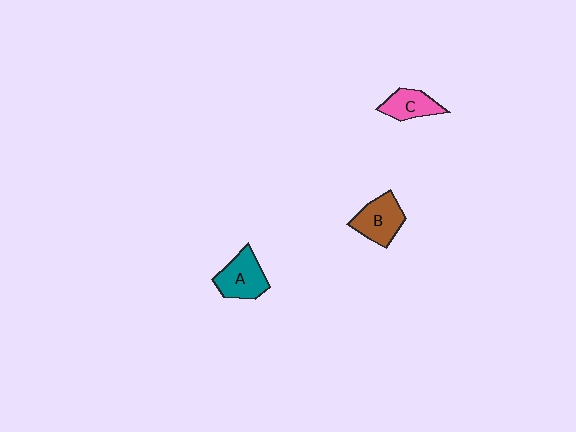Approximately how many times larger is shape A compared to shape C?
Approximately 1.3 times.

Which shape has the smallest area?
Shape C (pink).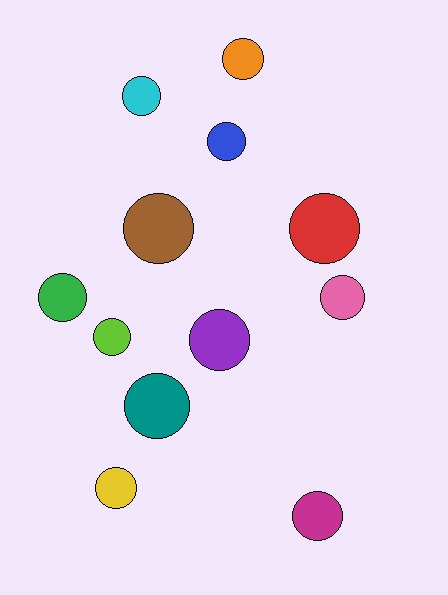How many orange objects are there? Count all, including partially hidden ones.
There is 1 orange object.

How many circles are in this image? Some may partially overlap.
There are 12 circles.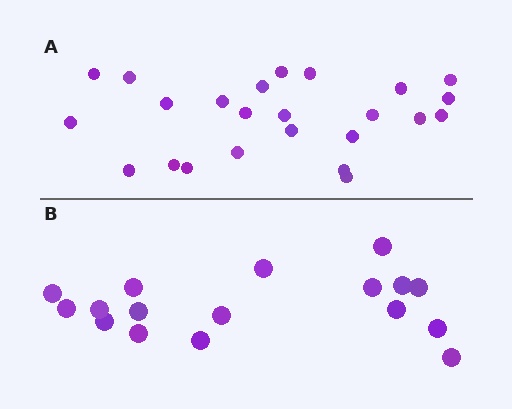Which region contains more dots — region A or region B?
Region A (the top region) has more dots.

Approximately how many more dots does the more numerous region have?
Region A has roughly 8 or so more dots than region B.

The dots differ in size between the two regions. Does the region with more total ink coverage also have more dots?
No. Region B has more total ink coverage because its dots are larger, but region A actually contains more individual dots. Total area can be misleading — the number of items is what matters here.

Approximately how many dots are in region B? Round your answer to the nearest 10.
About 20 dots. (The exact count is 17, which rounds to 20.)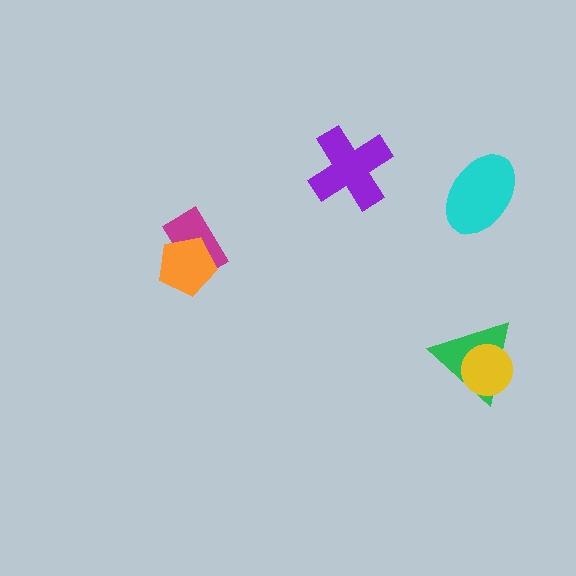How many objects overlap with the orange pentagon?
1 object overlaps with the orange pentagon.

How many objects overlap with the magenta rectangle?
1 object overlaps with the magenta rectangle.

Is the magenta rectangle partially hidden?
Yes, it is partially covered by another shape.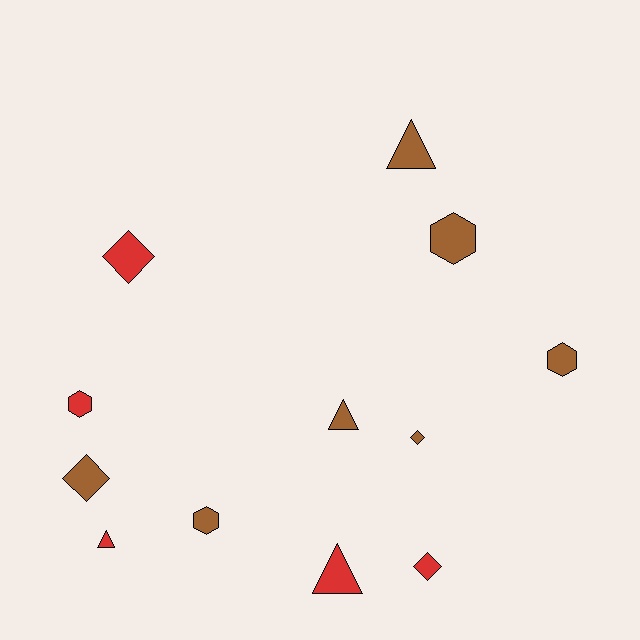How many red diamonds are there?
There are 2 red diamonds.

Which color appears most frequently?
Brown, with 7 objects.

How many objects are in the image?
There are 12 objects.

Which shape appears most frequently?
Hexagon, with 4 objects.